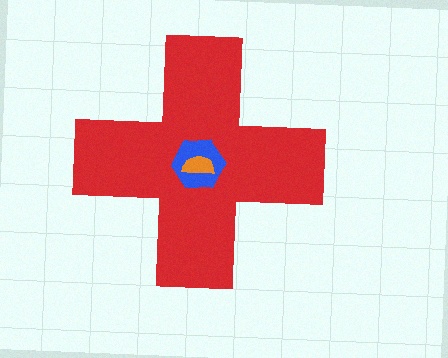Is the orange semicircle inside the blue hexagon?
Yes.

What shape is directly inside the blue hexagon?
The orange semicircle.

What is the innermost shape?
The orange semicircle.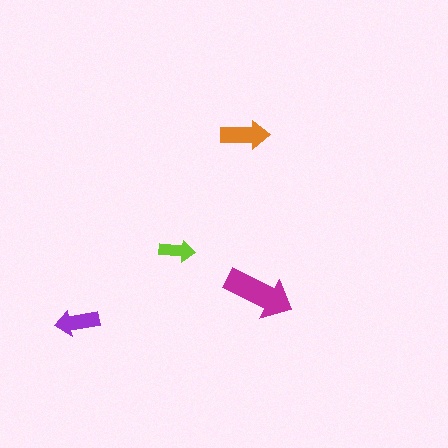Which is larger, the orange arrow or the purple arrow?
The orange one.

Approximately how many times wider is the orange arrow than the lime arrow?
About 1.5 times wider.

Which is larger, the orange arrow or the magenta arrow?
The magenta one.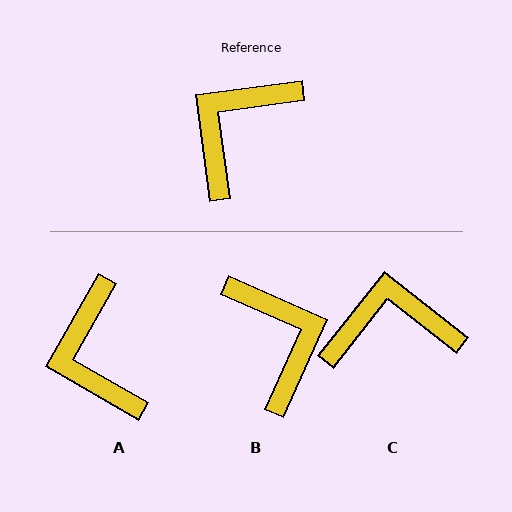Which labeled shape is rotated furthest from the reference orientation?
B, about 122 degrees away.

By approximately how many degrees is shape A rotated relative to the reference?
Approximately 53 degrees counter-clockwise.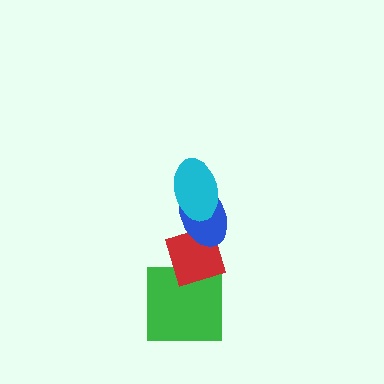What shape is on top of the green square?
The red diamond is on top of the green square.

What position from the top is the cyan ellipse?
The cyan ellipse is 1st from the top.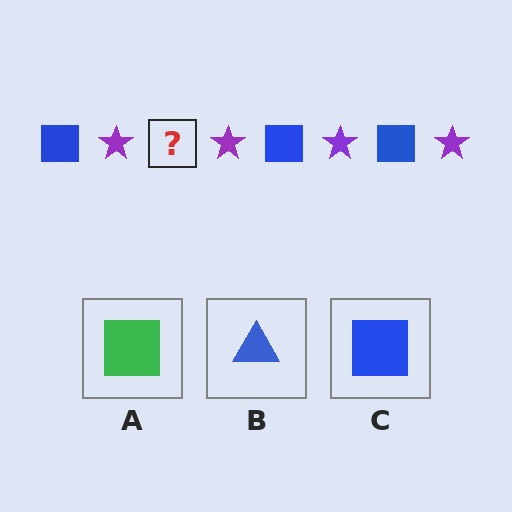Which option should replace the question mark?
Option C.